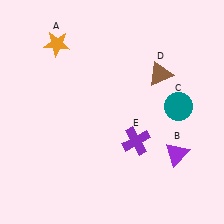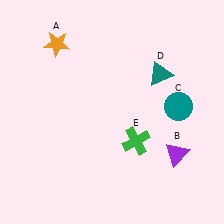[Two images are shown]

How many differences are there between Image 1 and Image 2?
There are 2 differences between the two images.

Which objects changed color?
D changed from brown to teal. E changed from purple to green.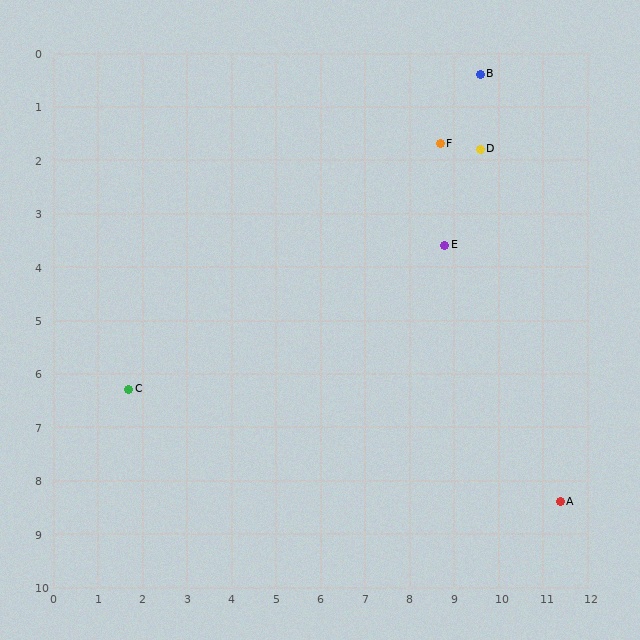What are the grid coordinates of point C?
Point C is at approximately (1.7, 6.3).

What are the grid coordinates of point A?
Point A is at approximately (11.4, 8.4).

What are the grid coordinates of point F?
Point F is at approximately (8.7, 1.7).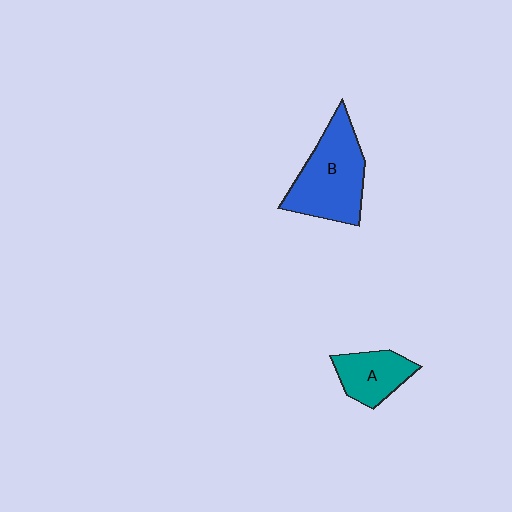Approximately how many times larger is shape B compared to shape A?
Approximately 1.8 times.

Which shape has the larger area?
Shape B (blue).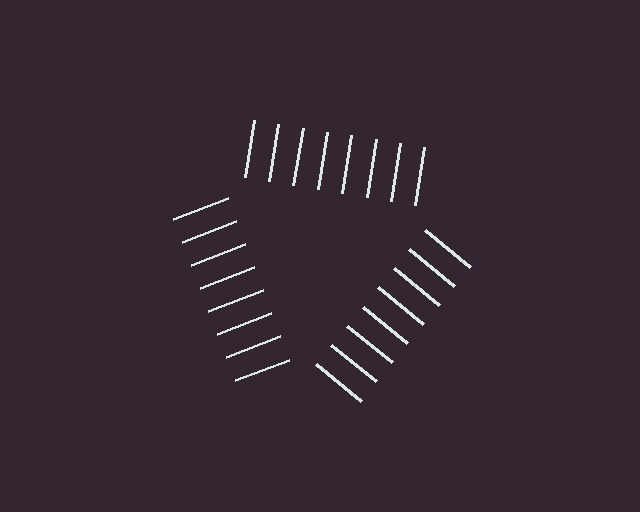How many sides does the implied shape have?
3 sides — the line-ends trace a triangle.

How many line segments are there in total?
24 — 8 along each of the 3 edges.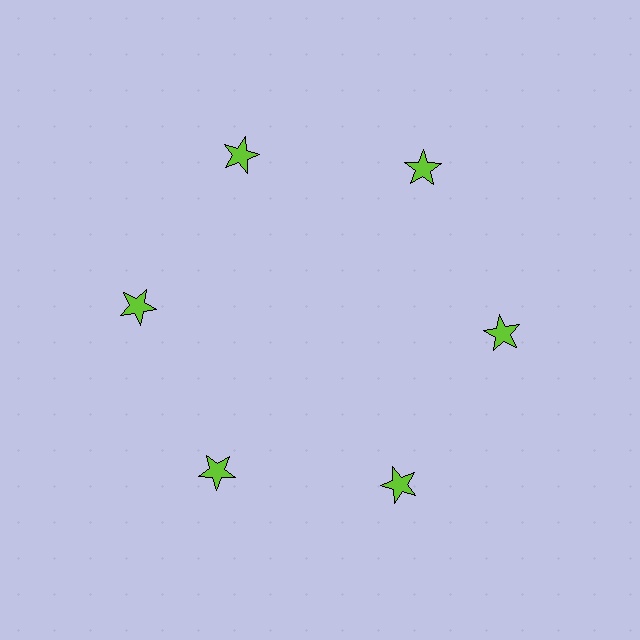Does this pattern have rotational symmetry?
Yes, this pattern has 6-fold rotational symmetry. It looks the same after rotating 60 degrees around the center.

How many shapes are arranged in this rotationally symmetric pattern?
There are 6 shapes, arranged in 6 groups of 1.